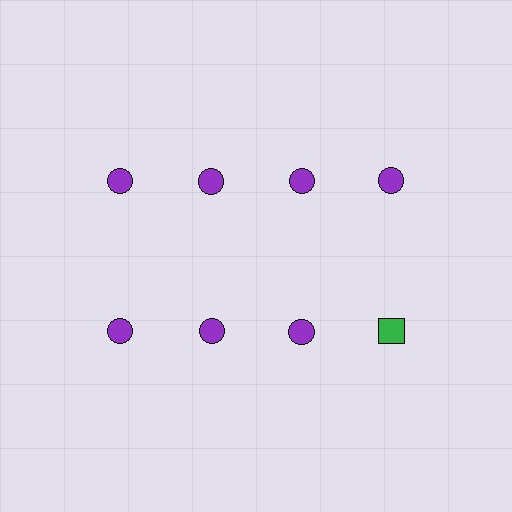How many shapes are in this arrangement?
There are 8 shapes arranged in a grid pattern.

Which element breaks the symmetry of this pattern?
The green square in the second row, second from right column breaks the symmetry. All other shapes are purple circles.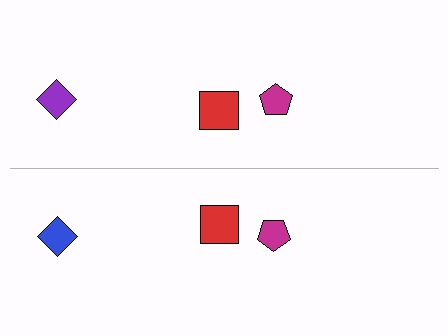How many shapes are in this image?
There are 6 shapes in this image.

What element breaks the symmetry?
The blue diamond on the bottom side breaks the symmetry — its mirror counterpart is purple.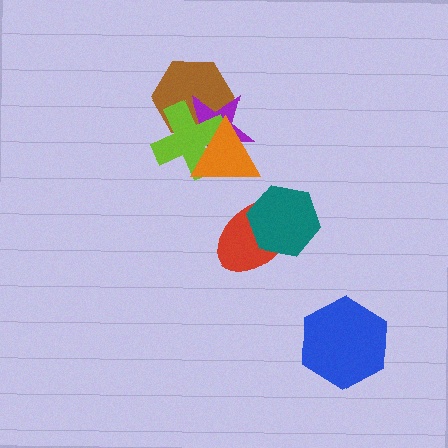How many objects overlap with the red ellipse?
1 object overlaps with the red ellipse.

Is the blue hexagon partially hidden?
No, no other shape covers it.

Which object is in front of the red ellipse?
The teal hexagon is in front of the red ellipse.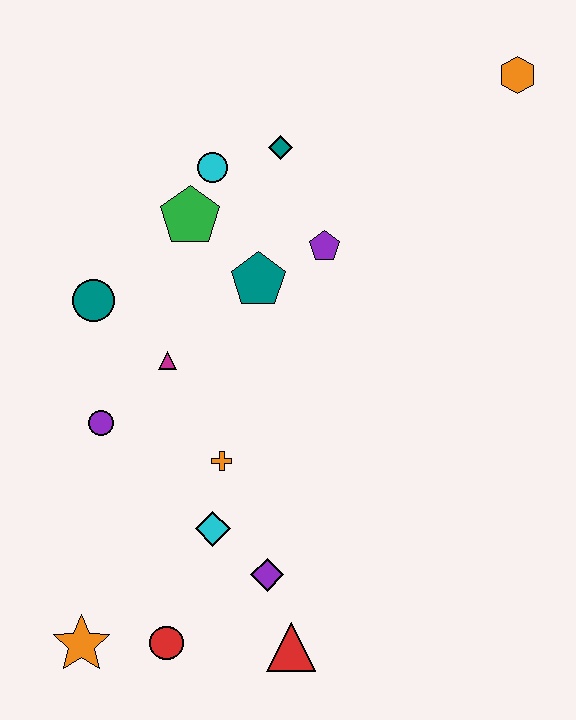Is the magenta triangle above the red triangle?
Yes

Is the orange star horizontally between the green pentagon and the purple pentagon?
No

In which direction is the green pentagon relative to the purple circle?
The green pentagon is above the purple circle.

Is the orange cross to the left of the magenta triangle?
No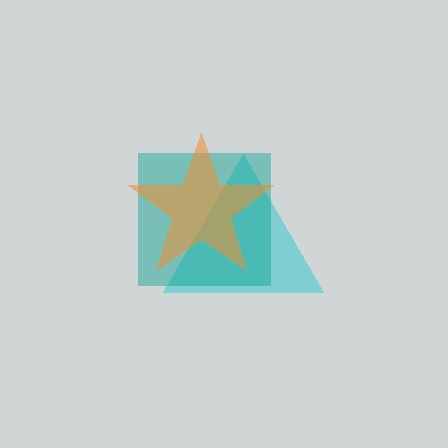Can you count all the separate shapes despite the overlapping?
Yes, there are 3 separate shapes.